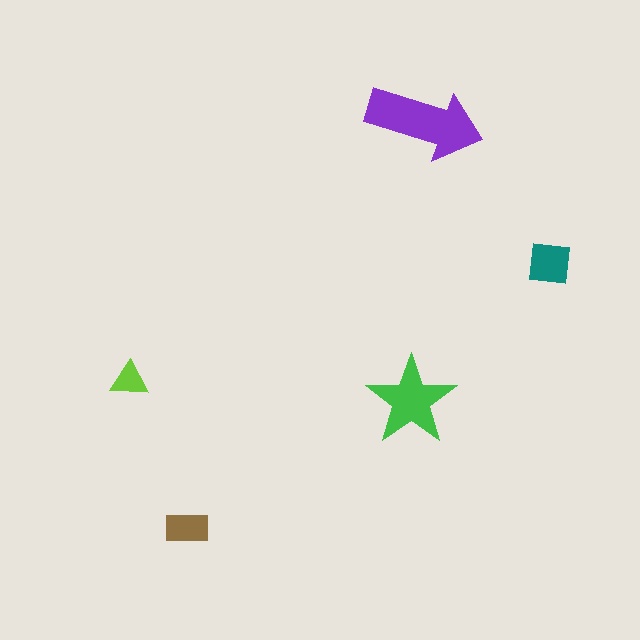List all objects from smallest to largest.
The lime triangle, the brown rectangle, the teal square, the green star, the purple arrow.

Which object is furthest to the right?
The teal square is rightmost.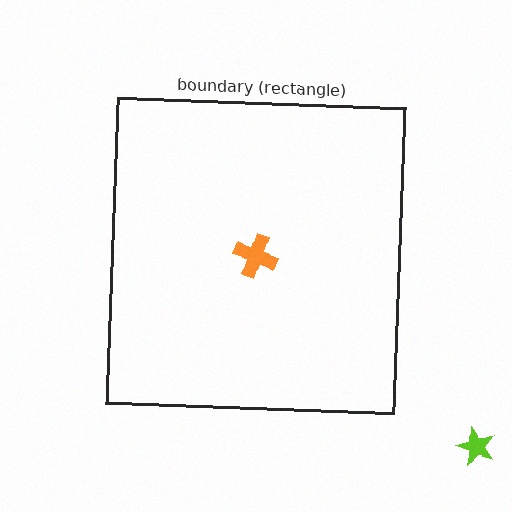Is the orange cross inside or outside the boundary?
Inside.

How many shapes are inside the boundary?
1 inside, 1 outside.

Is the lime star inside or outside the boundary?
Outside.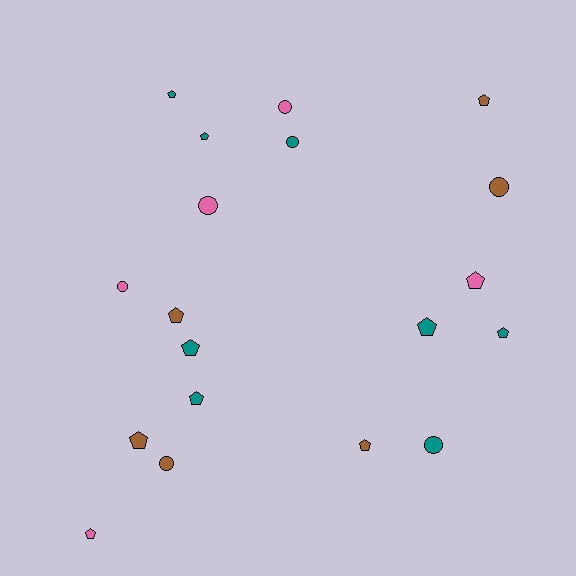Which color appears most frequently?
Teal, with 8 objects.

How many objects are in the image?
There are 19 objects.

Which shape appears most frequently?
Pentagon, with 12 objects.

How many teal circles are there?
There are 2 teal circles.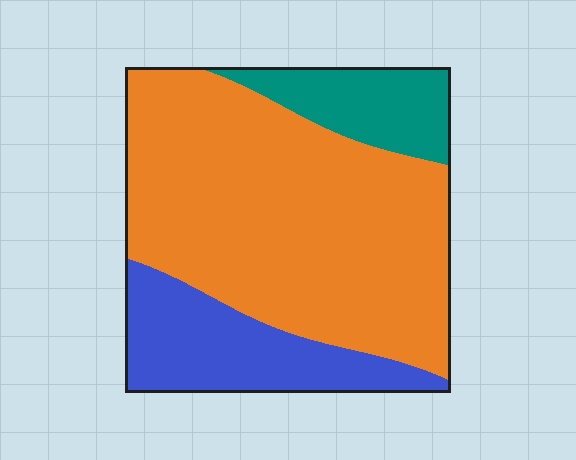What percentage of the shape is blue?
Blue takes up about one fifth (1/5) of the shape.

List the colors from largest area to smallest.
From largest to smallest: orange, blue, teal.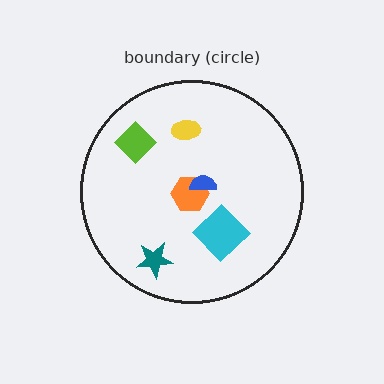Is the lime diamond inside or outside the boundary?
Inside.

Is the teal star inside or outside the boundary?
Inside.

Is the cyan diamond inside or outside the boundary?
Inside.